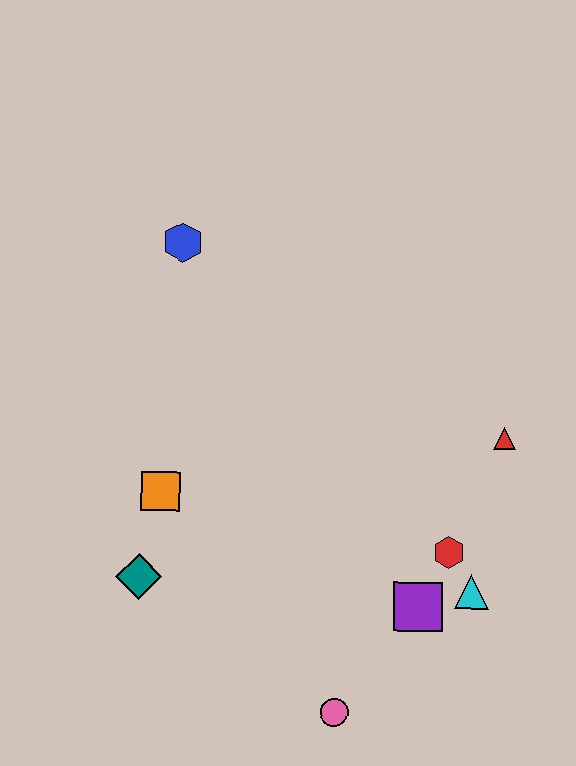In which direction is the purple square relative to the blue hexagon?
The purple square is below the blue hexagon.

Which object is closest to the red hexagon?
The cyan triangle is closest to the red hexagon.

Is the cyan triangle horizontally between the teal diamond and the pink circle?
No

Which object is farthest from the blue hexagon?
The pink circle is farthest from the blue hexagon.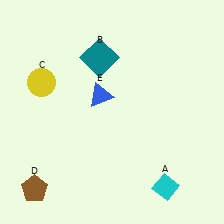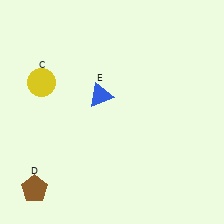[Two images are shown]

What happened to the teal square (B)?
The teal square (B) was removed in Image 2. It was in the top-left area of Image 1.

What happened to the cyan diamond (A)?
The cyan diamond (A) was removed in Image 2. It was in the bottom-right area of Image 1.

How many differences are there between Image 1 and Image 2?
There are 2 differences between the two images.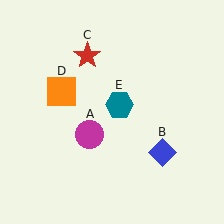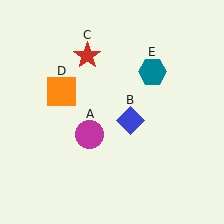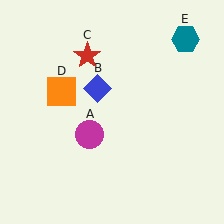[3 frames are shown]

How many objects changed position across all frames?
2 objects changed position: blue diamond (object B), teal hexagon (object E).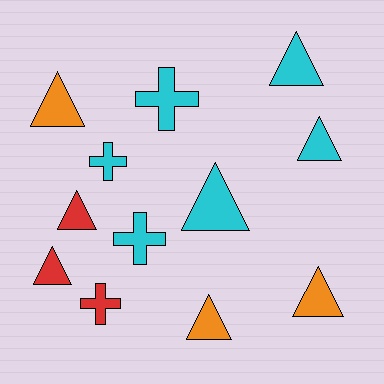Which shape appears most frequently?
Triangle, with 8 objects.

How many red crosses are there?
There is 1 red cross.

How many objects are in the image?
There are 12 objects.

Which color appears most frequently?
Cyan, with 6 objects.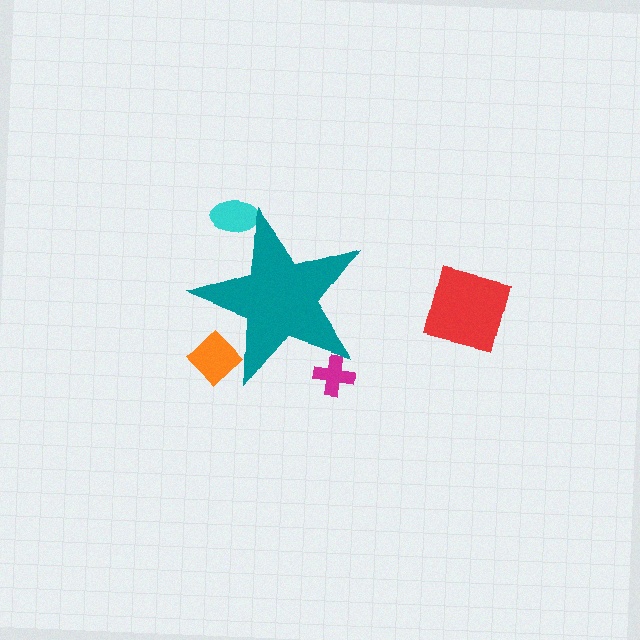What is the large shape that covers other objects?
A teal star.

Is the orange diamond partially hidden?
Yes, the orange diamond is partially hidden behind the teal star.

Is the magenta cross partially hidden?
Yes, the magenta cross is partially hidden behind the teal star.